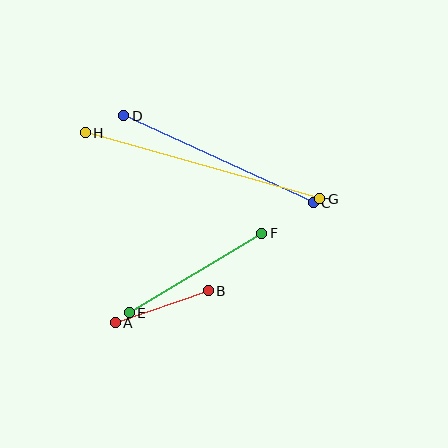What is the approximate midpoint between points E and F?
The midpoint is at approximately (196, 273) pixels.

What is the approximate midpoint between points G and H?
The midpoint is at approximately (203, 166) pixels.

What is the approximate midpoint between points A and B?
The midpoint is at approximately (162, 307) pixels.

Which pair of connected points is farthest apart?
Points G and H are farthest apart.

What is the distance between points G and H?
The distance is approximately 244 pixels.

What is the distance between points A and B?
The distance is approximately 99 pixels.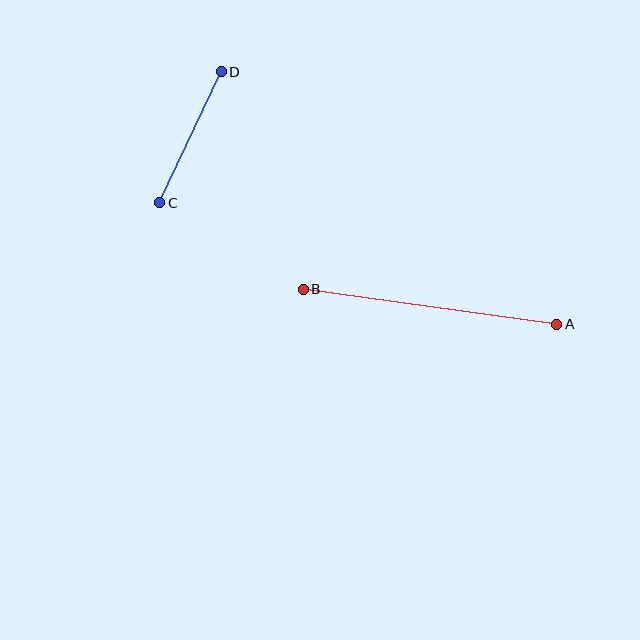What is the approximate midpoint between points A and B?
The midpoint is at approximately (430, 307) pixels.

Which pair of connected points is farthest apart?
Points A and B are farthest apart.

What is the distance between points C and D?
The distance is approximately 145 pixels.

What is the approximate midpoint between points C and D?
The midpoint is at approximately (191, 137) pixels.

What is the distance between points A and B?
The distance is approximately 256 pixels.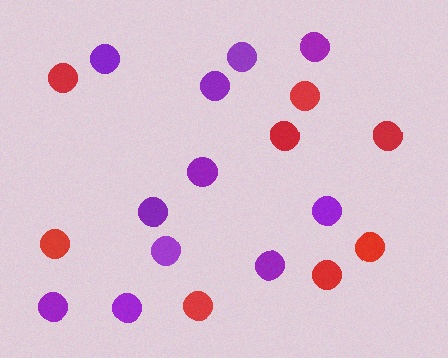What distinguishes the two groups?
There are 2 groups: one group of purple circles (11) and one group of red circles (8).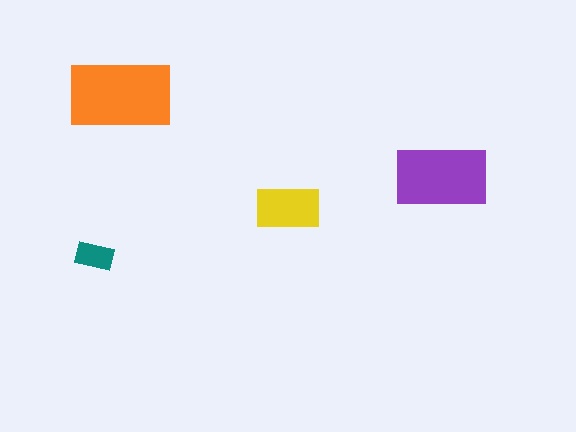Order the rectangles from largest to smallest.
the orange one, the purple one, the yellow one, the teal one.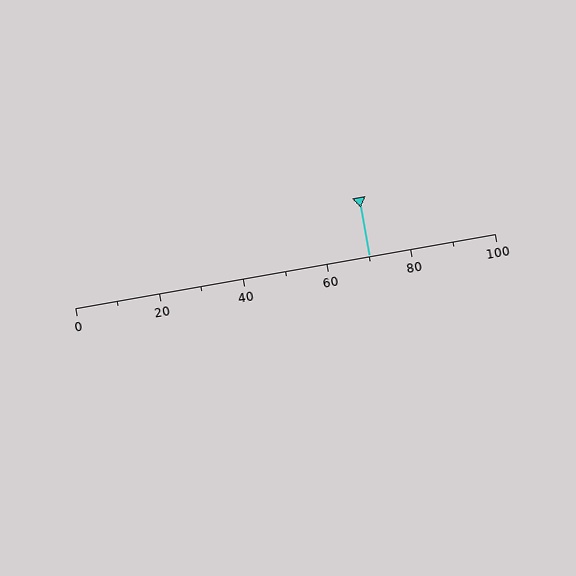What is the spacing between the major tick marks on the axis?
The major ticks are spaced 20 apart.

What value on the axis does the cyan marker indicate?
The marker indicates approximately 70.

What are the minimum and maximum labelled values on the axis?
The axis runs from 0 to 100.